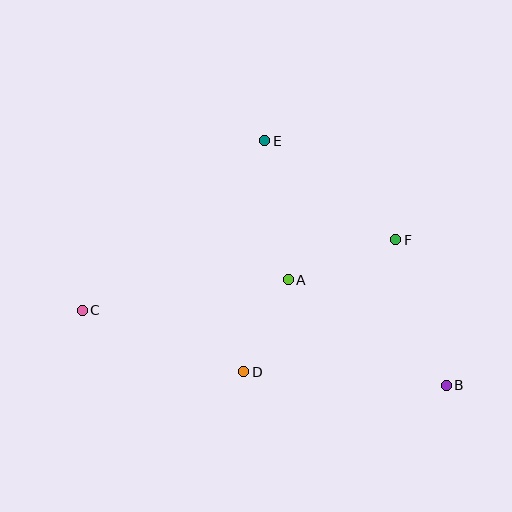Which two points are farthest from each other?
Points B and C are farthest from each other.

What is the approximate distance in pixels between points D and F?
The distance between D and F is approximately 201 pixels.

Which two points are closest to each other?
Points A and D are closest to each other.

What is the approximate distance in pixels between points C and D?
The distance between C and D is approximately 173 pixels.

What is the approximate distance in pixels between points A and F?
The distance between A and F is approximately 115 pixels.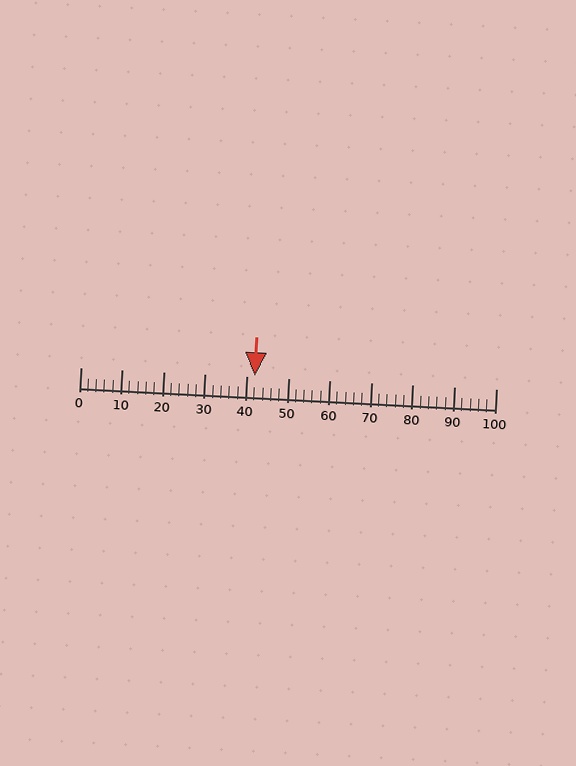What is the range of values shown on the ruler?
The ruler shows values from 0 to 100.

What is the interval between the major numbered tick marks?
The major tick marks are spaced 10 units apart.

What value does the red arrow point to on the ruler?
The red arrow points to approximately 42.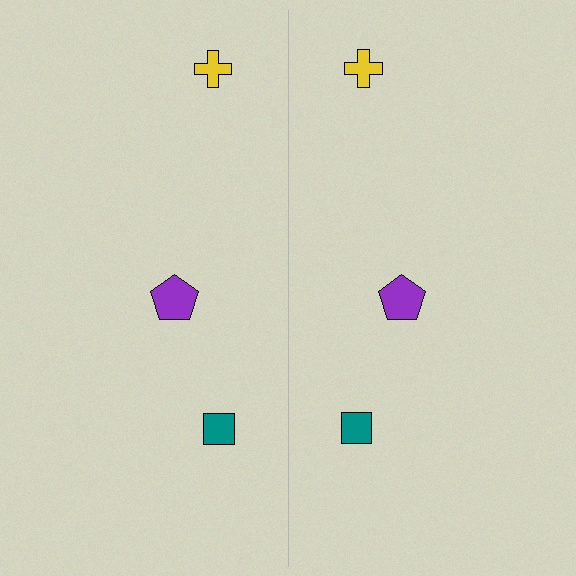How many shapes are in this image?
There are 6 shapes in this image.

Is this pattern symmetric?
Yes, this pattern has bilateral (reflection) symmetry.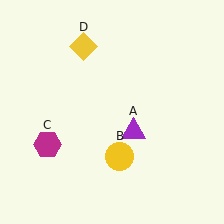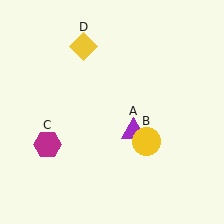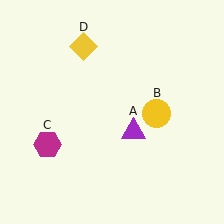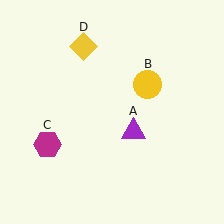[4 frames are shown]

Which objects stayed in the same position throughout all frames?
Purple triangle (object A) and magenta hexagon (object C) and yellow diamond (object D) remained stationary.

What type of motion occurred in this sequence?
The yellow circle (object B) rotated counterclockwise around the center of the scene.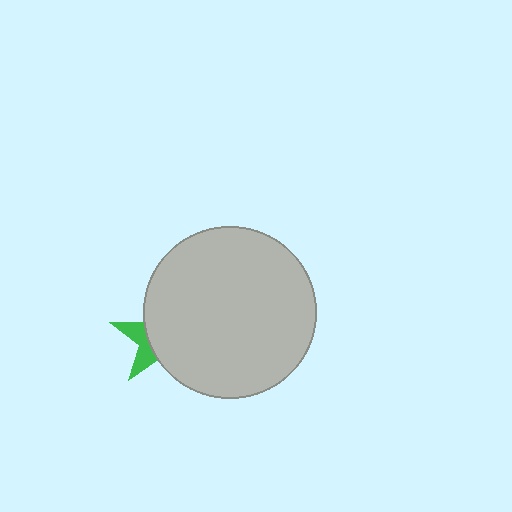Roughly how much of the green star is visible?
A small part of it is visible (roughly 31%).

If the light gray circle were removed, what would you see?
You would see the complete green star.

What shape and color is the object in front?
The object in front is a light gray circle.